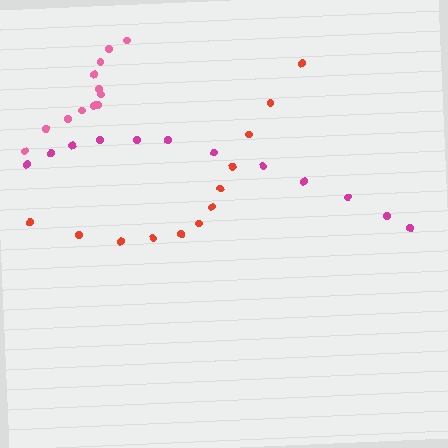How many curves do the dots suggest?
There are 3 distinct paths.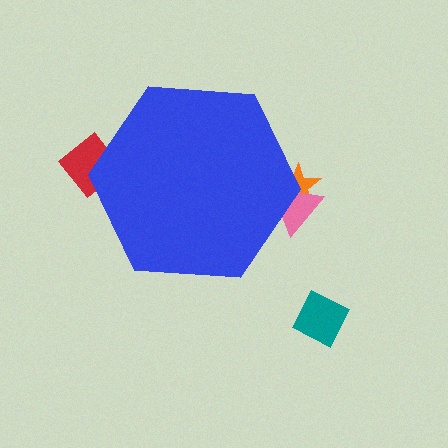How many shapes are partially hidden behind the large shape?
3 shapes are partially hidden.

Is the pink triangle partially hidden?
Yes, the pink triangle is partially hidden behind the blue hexagon.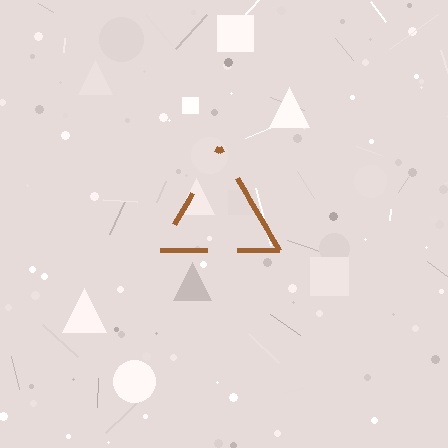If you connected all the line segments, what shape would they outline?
They would outline a triangle.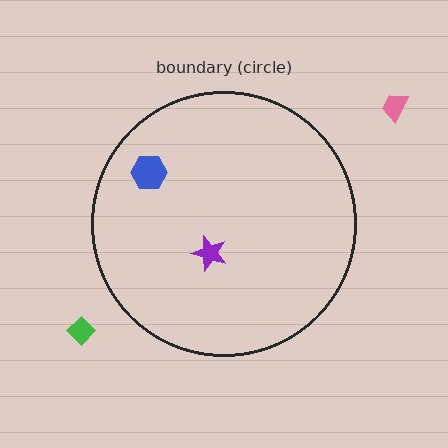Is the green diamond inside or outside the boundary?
Outside.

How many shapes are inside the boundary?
2 inside, 2 outside.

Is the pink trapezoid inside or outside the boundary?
Outside.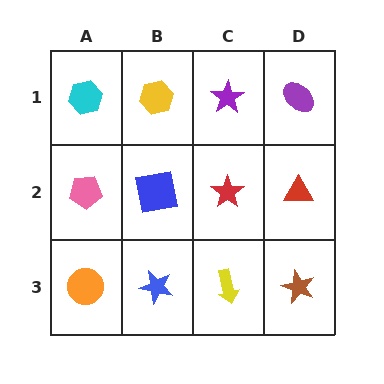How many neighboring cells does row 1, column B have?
3.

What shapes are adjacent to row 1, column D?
A red triangle (row 2, column D), a purple star (row 1, column C).